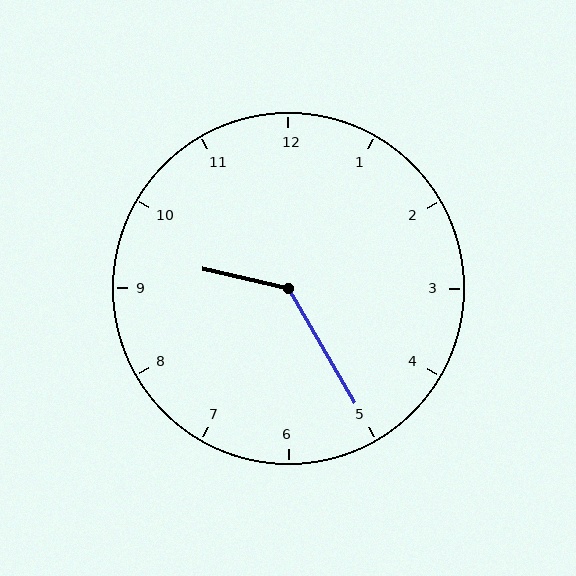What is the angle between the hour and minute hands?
Approximately 132 degrees.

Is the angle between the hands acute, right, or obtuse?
It is obtuse.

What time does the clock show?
9:25.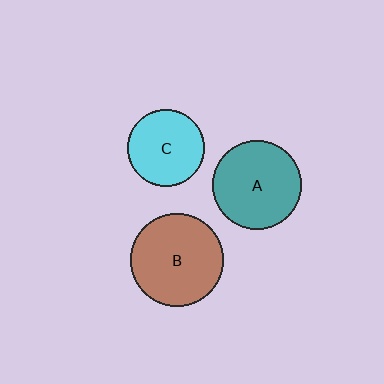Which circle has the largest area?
Circle B (brown).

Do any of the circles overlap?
No, none of the circles overlap.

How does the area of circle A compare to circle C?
Approximately 1.3 times.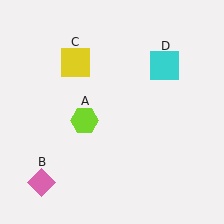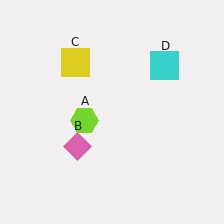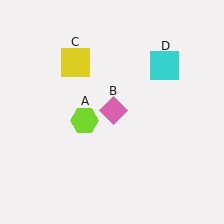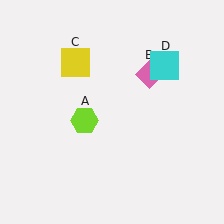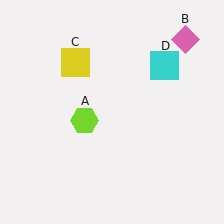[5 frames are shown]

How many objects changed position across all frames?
1 object changed position: pink diamond (object B).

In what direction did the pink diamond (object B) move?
The pink diamond (object B) moved up and to the right.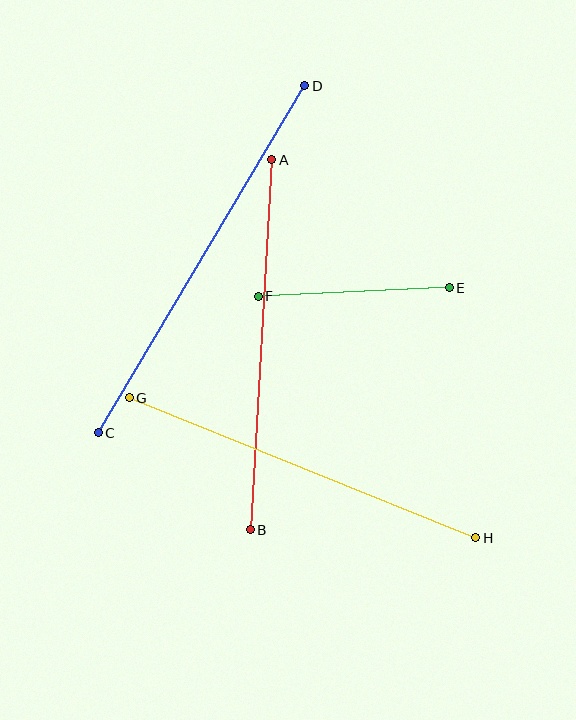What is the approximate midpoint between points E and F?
The midpoint is at approximately (354, 292) pixels.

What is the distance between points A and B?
The distance is approximately 371 pixels.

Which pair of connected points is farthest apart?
Points C and D are farthest apart.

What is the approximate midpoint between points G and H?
The midpoint is at approximately (303, 468) pixels.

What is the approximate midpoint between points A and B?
The midpoint is at approximately (261, 345) pixels.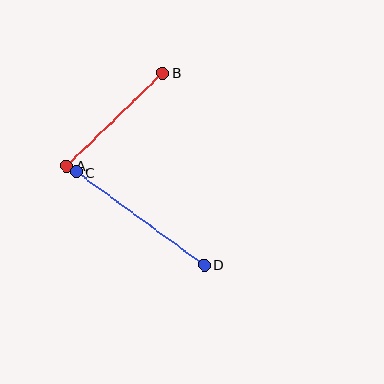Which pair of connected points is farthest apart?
Points C and D are farthest apart.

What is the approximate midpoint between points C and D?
The midpoint is at approximately (140, 218) pixels.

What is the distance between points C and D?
The distance is approximately 158 pixels.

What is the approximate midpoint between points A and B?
The midpoint is at approximately (115, 119) pixels.